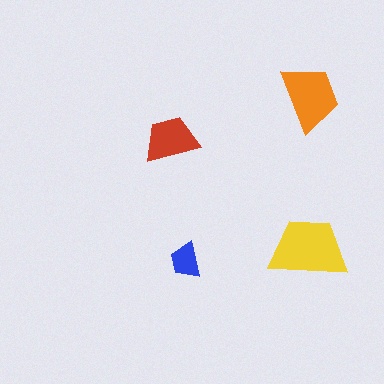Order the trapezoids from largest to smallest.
the yellow one, the orange one, the red one, the blue one.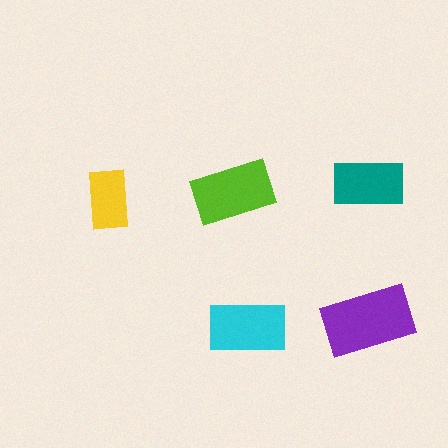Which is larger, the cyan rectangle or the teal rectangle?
The cyan one.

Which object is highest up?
The teal rectangle is topmost.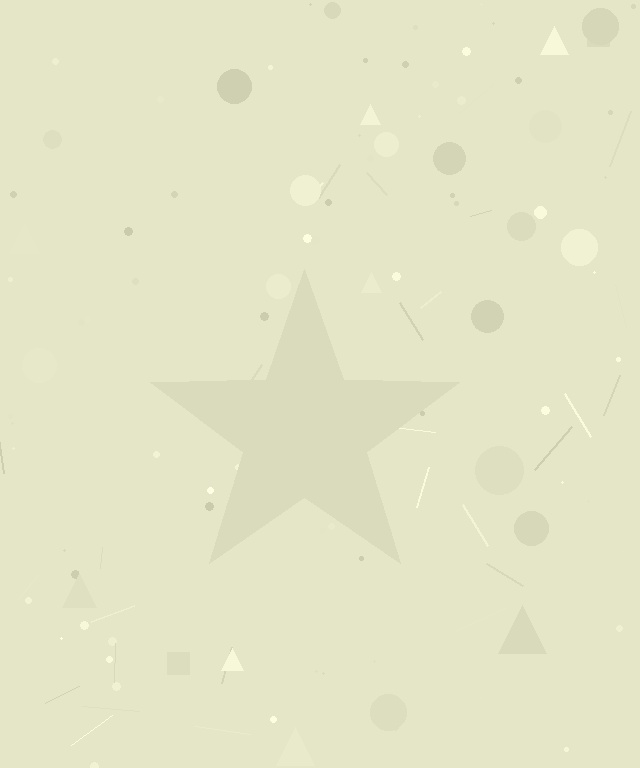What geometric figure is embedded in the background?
A star is embedded in the background.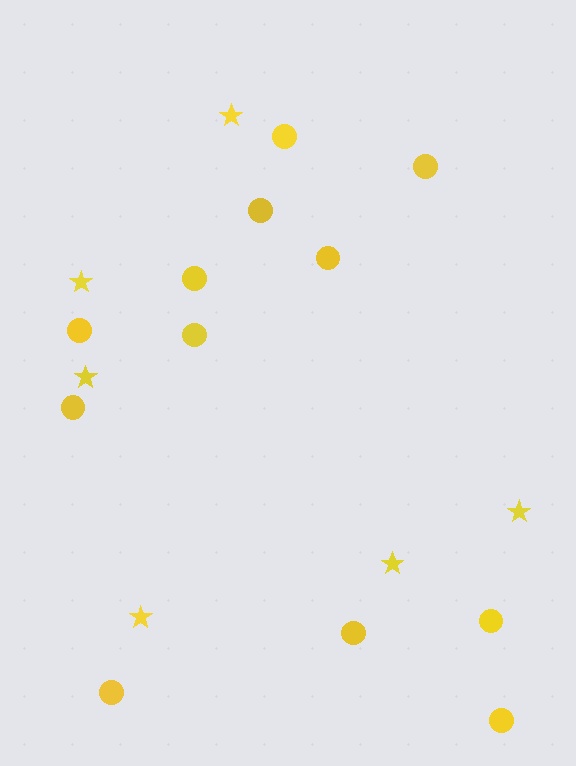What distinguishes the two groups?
There are 2 groups: one group of circles (12) and one group of stars (6).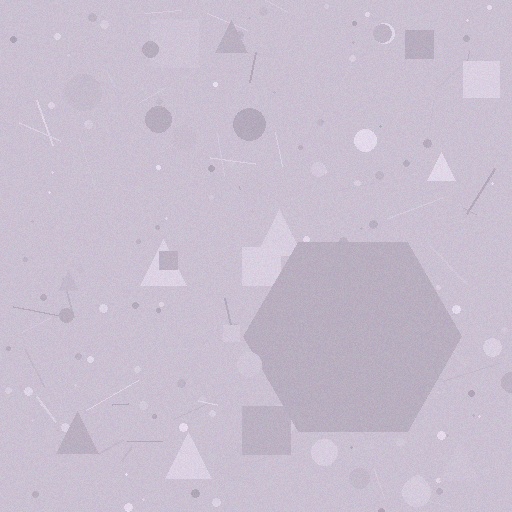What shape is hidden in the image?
A hexagon is hidden in the image.